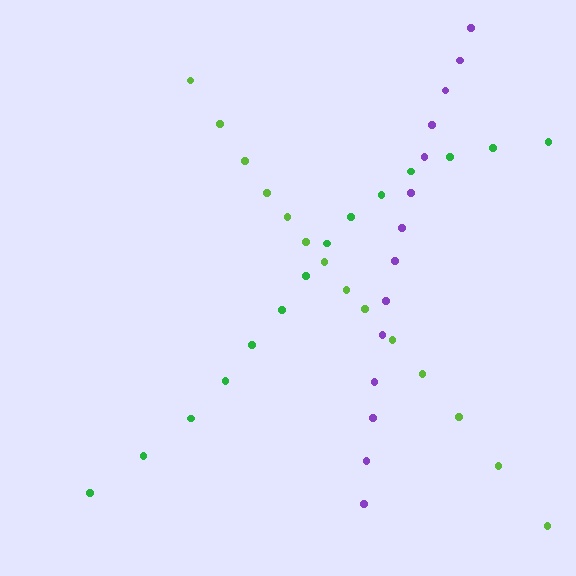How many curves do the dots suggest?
There are 3 distinct paths.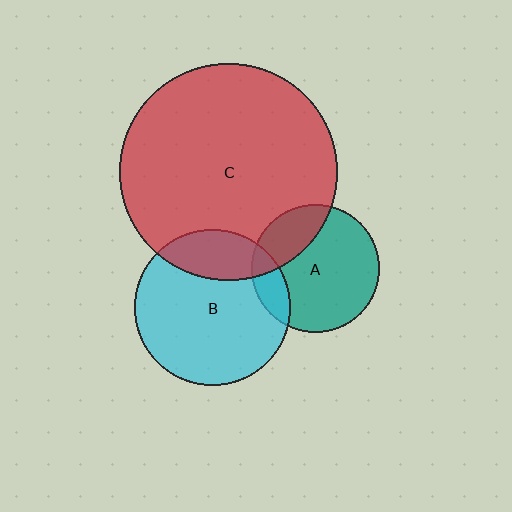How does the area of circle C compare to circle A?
Approximately 2.9 times.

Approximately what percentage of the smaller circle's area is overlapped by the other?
Approximately 20%.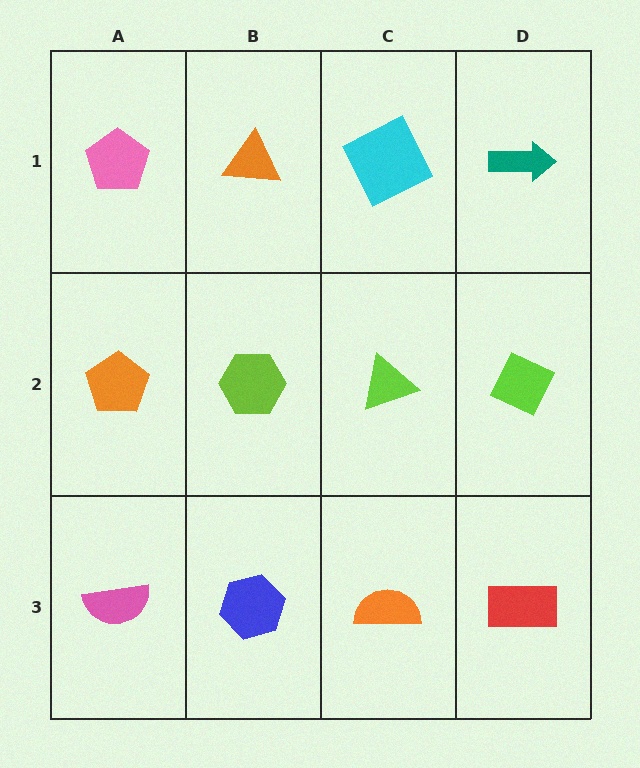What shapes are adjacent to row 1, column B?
A lime hexagon (row 2, column B), a pink pentagon (row 1, column A), a cyan square (row 1, column C).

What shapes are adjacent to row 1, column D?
A lime diamond (row 2, column D), a cyan square (row 1, column C).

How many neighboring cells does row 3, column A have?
2.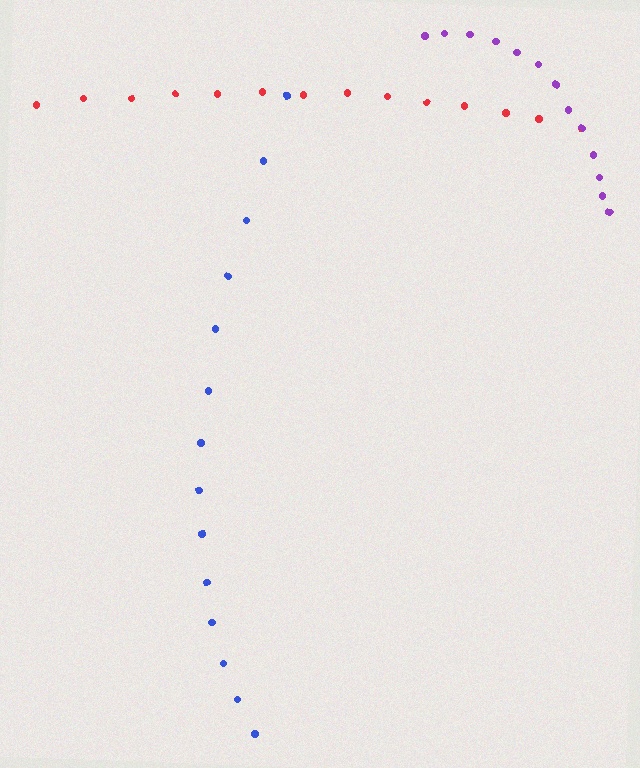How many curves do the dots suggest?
There are 3 distinct paths.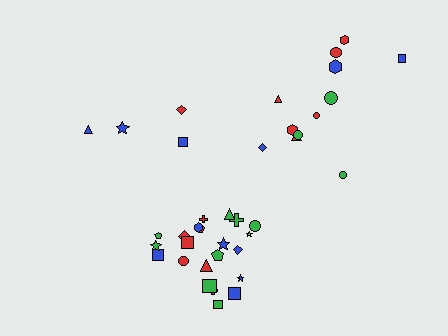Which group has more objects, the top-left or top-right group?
The top-right group.